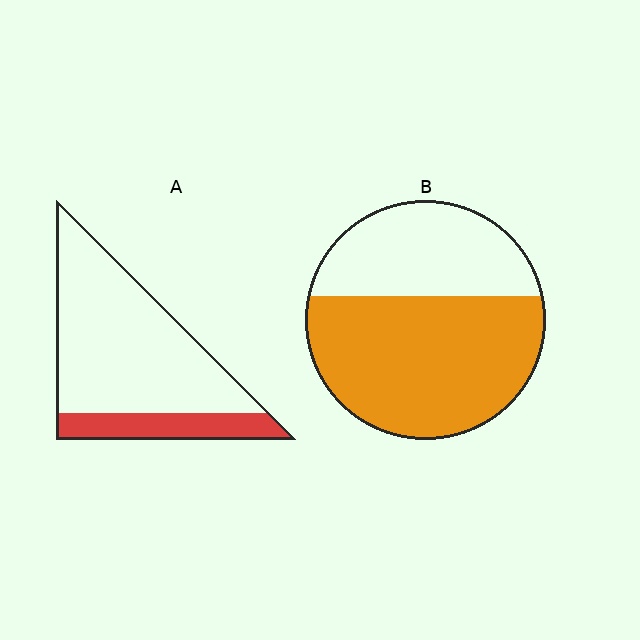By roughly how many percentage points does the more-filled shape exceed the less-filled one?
By roughly 40 percentage points (B over A).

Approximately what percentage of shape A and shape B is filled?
A is approximately 20% and B is approximately 65%.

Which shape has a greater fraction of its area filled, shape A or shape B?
Shape B.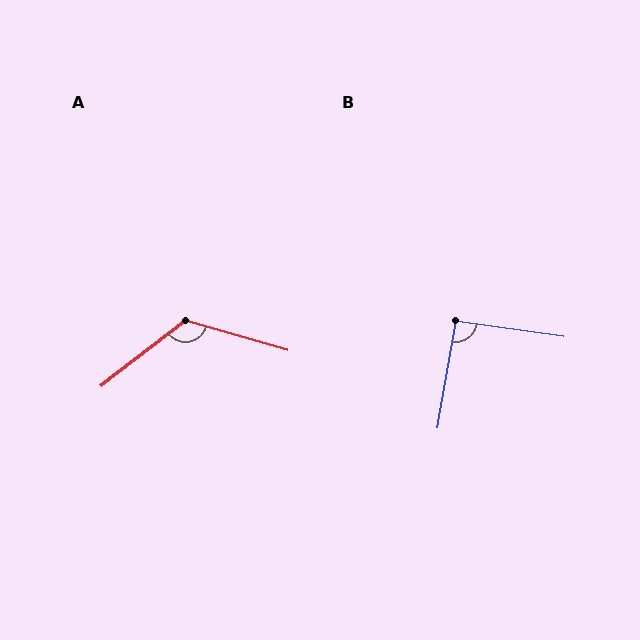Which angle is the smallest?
B, at approximately 92 degrees.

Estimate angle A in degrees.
Approximately 126 degrees.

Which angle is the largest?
A, at approximately 126 degrees.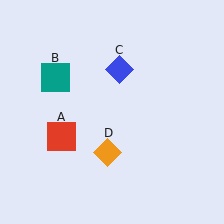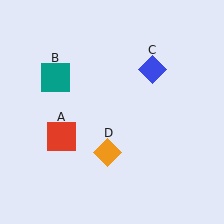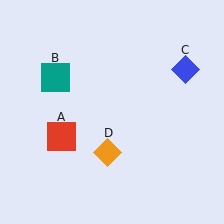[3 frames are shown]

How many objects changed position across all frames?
1 object changed position: blue diamond (object C).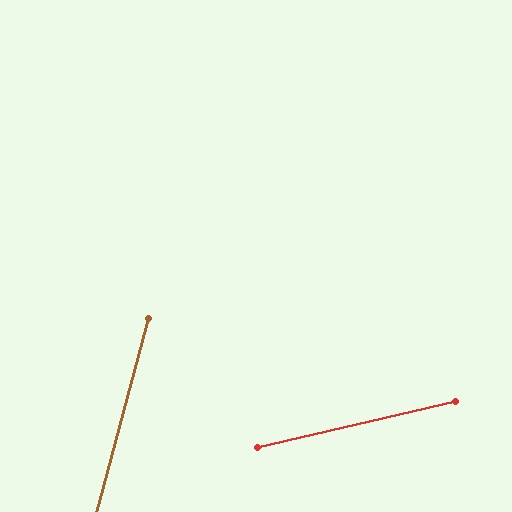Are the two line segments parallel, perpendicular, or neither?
Neither parallel nor perpendicular — they differ by about 62°.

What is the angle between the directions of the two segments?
Approximately 62 degrees.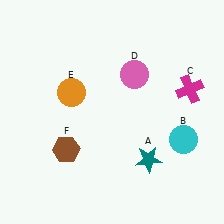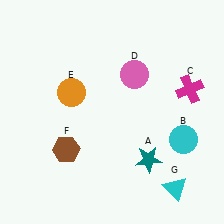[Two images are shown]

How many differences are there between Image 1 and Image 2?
There is 1 difference between the two images.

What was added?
A cyan triangle (G) was added in Image 2.